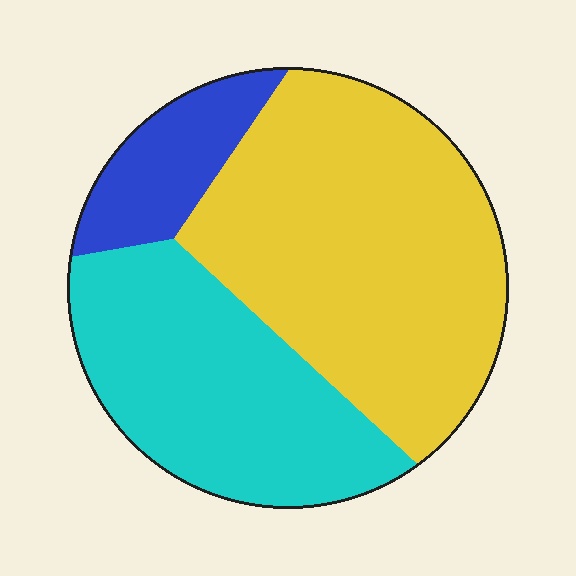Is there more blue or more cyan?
Cyan.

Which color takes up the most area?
Yellow, at roughly 50%.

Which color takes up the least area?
Blue, at roughly 10%.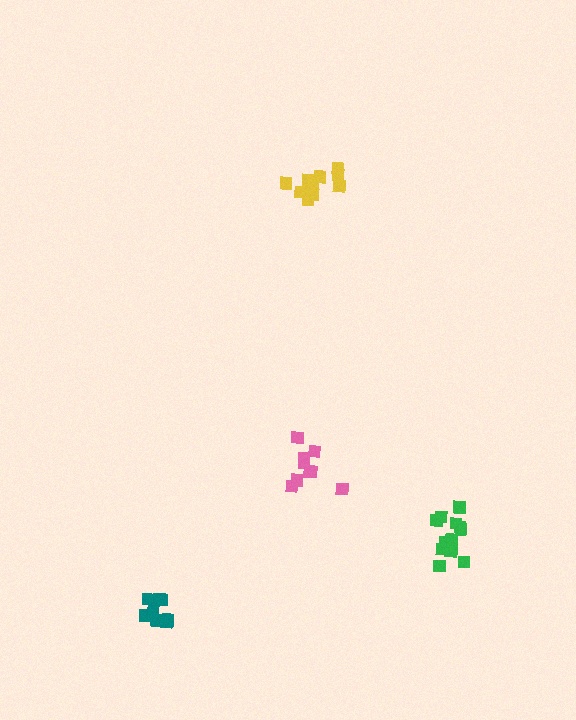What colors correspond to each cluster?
The clusters are colored: green, teal, pink, yellow.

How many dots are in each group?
Group 1: 12 dots, Group 2: 8 dots, Group 3: 9 dots, Group 4: 10 dots (39 total).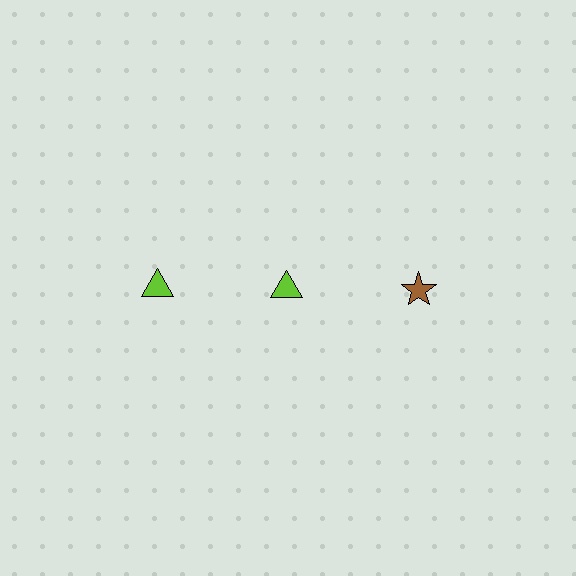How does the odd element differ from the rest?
It differs in both color (brown instead of lime) and shape (star instead of triangle).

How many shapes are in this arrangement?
There are 3 shapes arranged in a grid pattern.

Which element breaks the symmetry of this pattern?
The brown star in the top row, center column breaks the symmetry. All other shapes are lime triangles.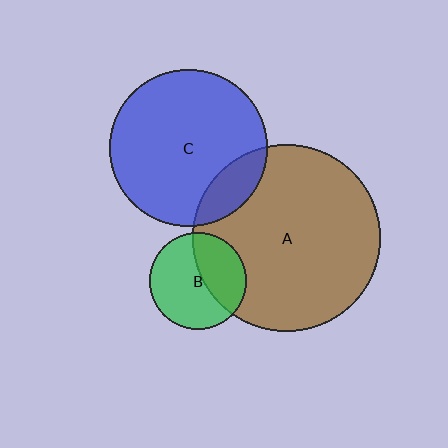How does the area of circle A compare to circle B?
Approximately 3.7 times.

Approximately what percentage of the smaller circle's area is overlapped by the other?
Approximately 40%.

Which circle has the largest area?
Circle A (brown).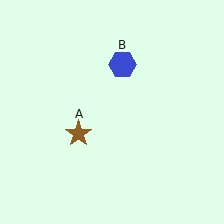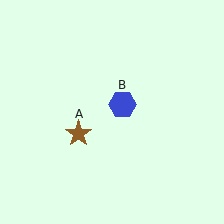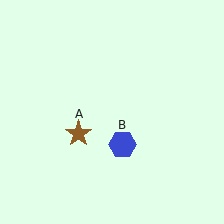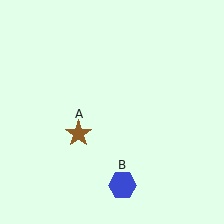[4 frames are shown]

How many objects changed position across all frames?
1 object changed position: blue hexagon (object B).